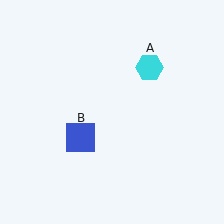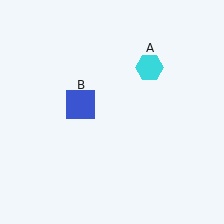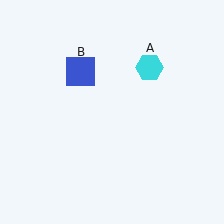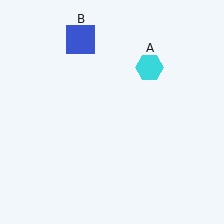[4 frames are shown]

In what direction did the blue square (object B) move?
The blue square (object B) moved up.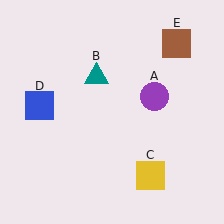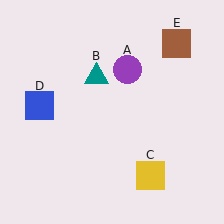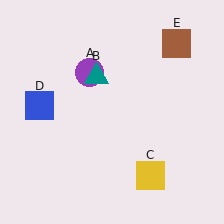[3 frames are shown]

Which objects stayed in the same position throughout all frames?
Teal triangle (object B) and yellow square (object C) and blue square (object D) and brown square (object E) remained stationary.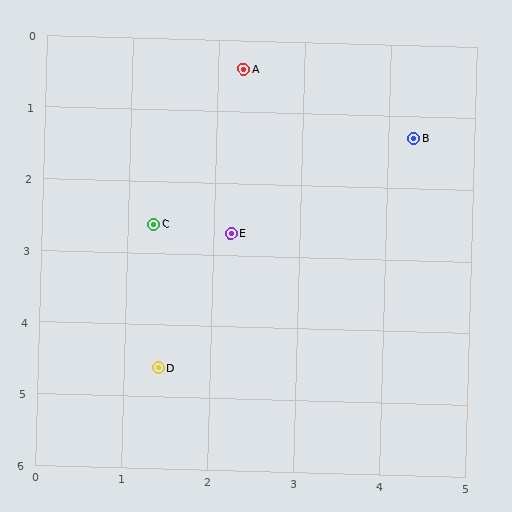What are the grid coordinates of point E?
Point E is at approximately (2.2, 2.7).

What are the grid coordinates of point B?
Point B is at approximately (4.3, 1.3).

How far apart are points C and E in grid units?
Points C and E are about 0.9 grid units apart.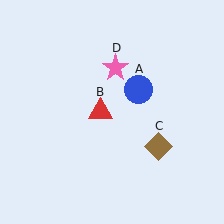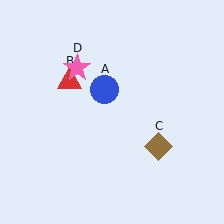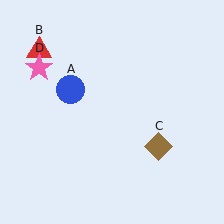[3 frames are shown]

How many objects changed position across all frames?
3 objects changed position: blue circle (object A), red triangle (object B), pink star (object D).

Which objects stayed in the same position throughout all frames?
Brown diamond (object C) remained stationary.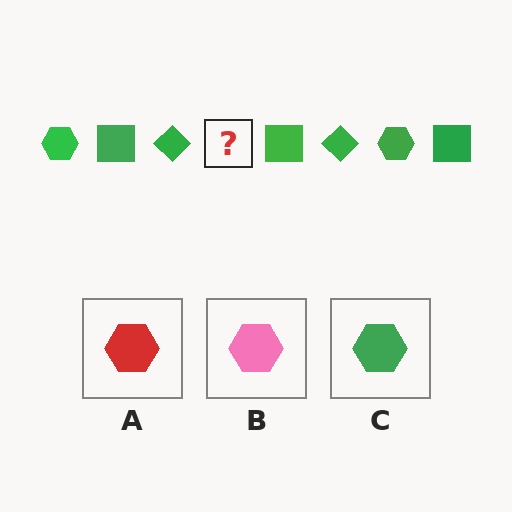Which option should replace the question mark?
Option C.